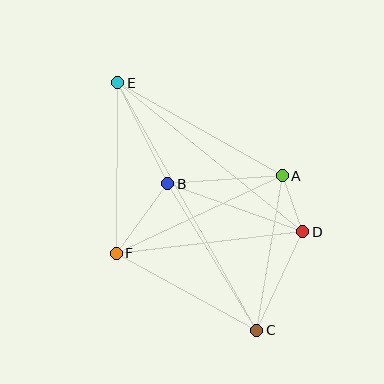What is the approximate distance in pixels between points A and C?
The distance between A and C is approximately 157 pixels.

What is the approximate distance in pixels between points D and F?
The distance between D and F is approximately 188 pixels.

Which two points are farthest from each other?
Points C and E are farthest from each other.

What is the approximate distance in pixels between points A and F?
The distance between A and F is approximately 183 pixels.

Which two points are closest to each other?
Points A and D are closest to each other.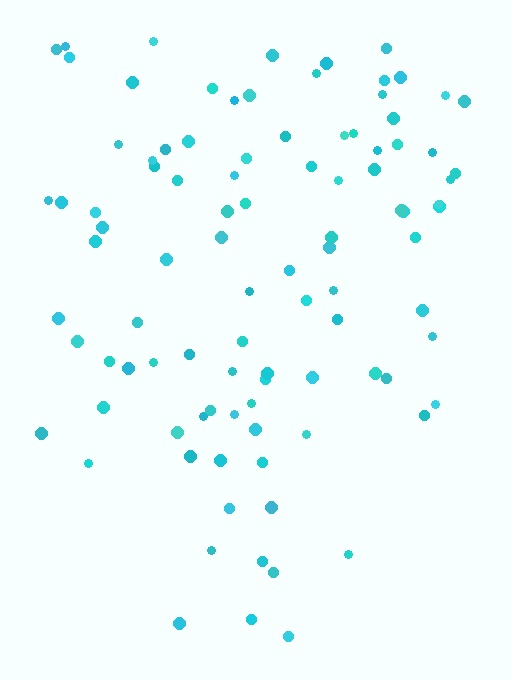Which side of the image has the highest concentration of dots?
The top.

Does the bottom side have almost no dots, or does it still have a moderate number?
Still a moderate number, just noticeably fewer than the top.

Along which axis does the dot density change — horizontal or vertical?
Vertical.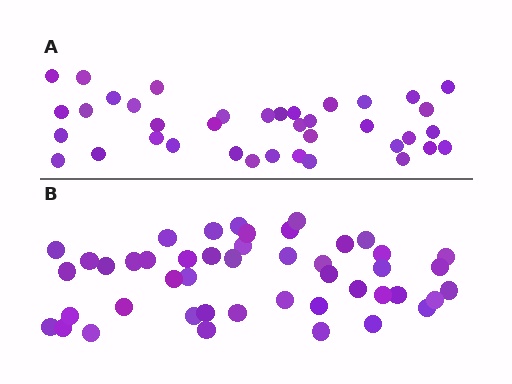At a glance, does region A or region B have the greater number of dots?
Region B (the bottom region) has more dots.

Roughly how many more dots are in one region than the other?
Region B has roughly 8 or so more dots than region A.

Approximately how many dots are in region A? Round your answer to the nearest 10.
About 40 dots. (The exact count is 38, which rounds to 40.)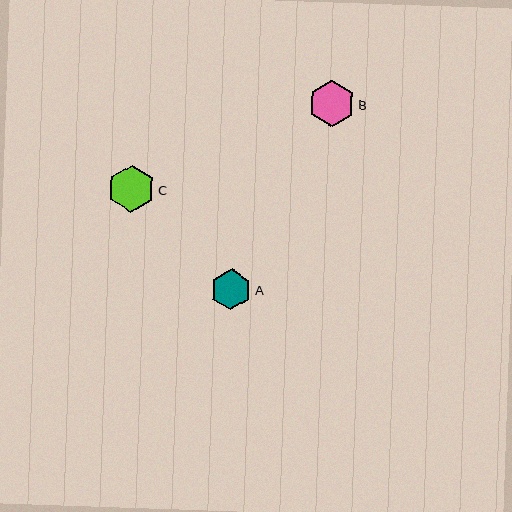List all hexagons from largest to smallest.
From largest to smallest: C, B, A.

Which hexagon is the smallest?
Hexagon A is the smallest with a size of approximately 41 pixels.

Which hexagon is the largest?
Hexagon C is the largest with a size of approximately 47 pixels.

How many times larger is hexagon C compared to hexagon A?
Hexagon C is approximately 1.1 times the size of hexagon A.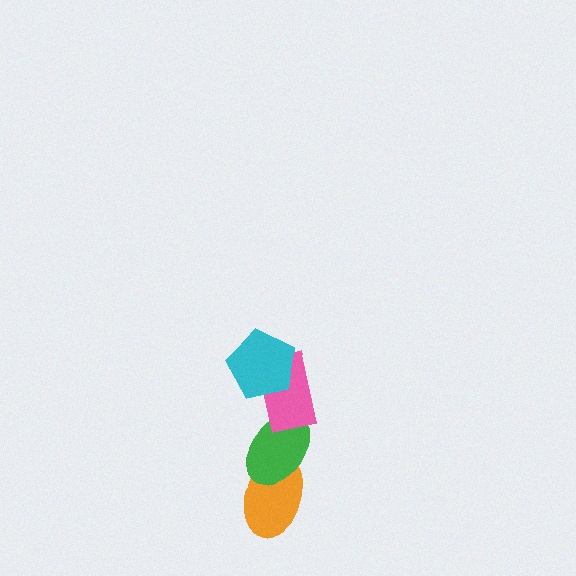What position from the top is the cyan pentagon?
The cyan pentagon is 1st from the top.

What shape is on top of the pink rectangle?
The cyan pentagon is on top of the pink rectangle.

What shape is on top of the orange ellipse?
The green ellipse is on top of the orange ellipse.